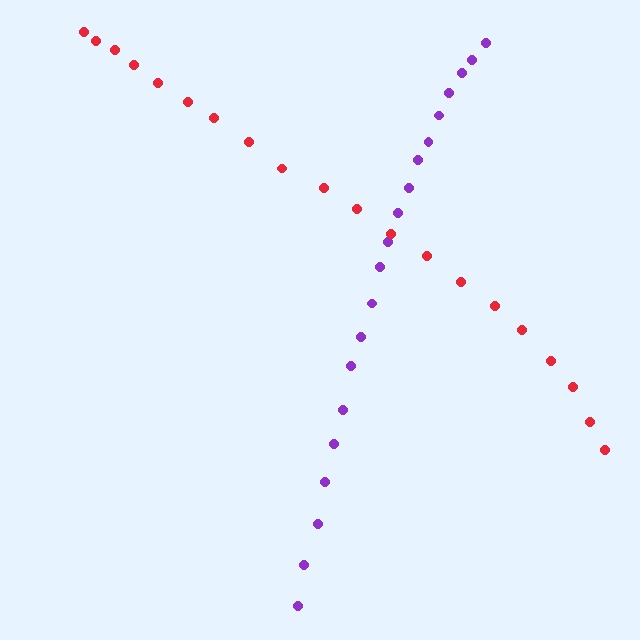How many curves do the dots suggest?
There are 2 distinct paths.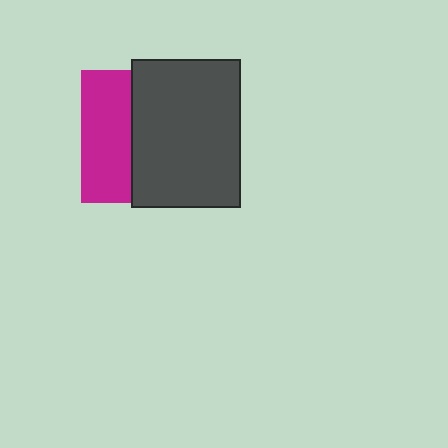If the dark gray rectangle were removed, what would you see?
You would see the complete magenta square.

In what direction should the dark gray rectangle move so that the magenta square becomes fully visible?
The dark gray rectangle should move right. That is the shortest direction to clear the overlap and leave the magenta square fully visible.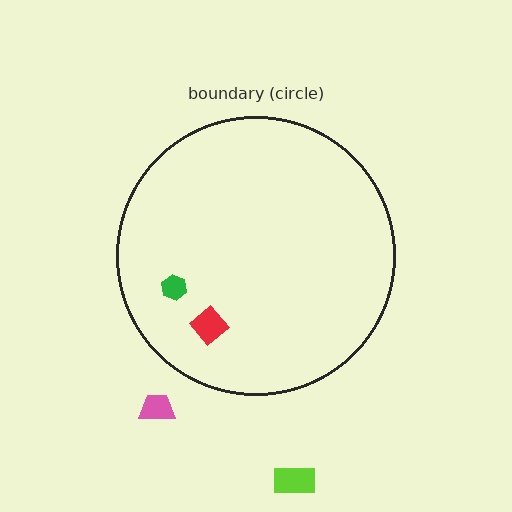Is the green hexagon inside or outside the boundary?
Inside.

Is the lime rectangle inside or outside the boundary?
Outside.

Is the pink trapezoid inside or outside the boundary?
Outside.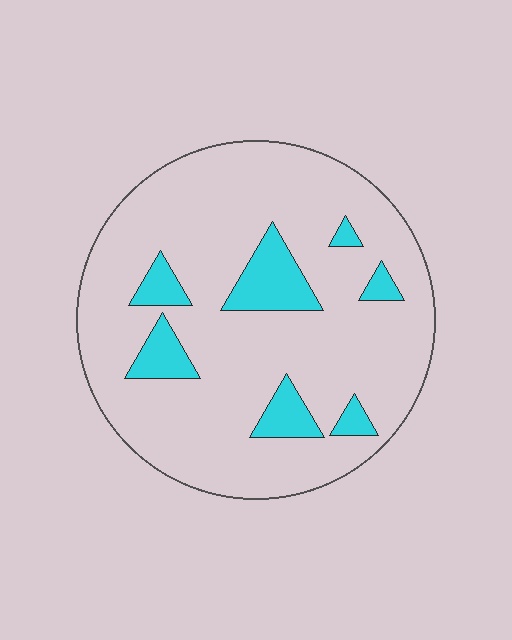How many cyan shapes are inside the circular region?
7.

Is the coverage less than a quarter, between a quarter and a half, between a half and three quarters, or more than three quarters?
Less than a quarter.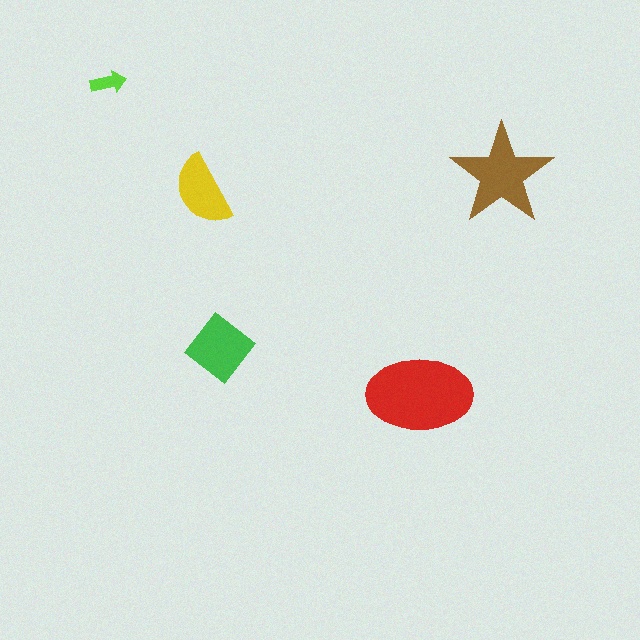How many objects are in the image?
There are 5 objects in the image.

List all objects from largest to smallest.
The red ellipse, the brown star, the green diamond, the yellow semicircle, the lime arrow.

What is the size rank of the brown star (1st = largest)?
2nd.